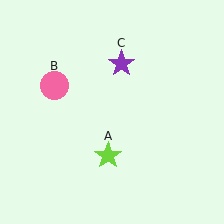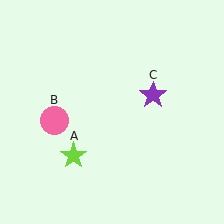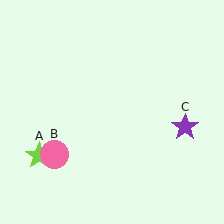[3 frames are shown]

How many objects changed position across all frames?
3 objects changed position: lime star (object A), pink circle (object B), purple star (object C).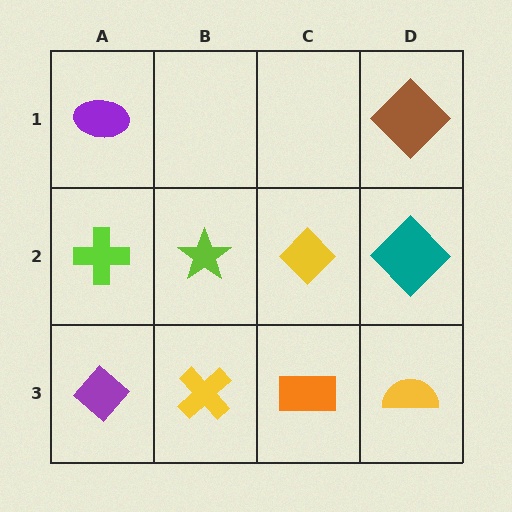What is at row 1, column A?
A purple ellipse.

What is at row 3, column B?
A yellow cross.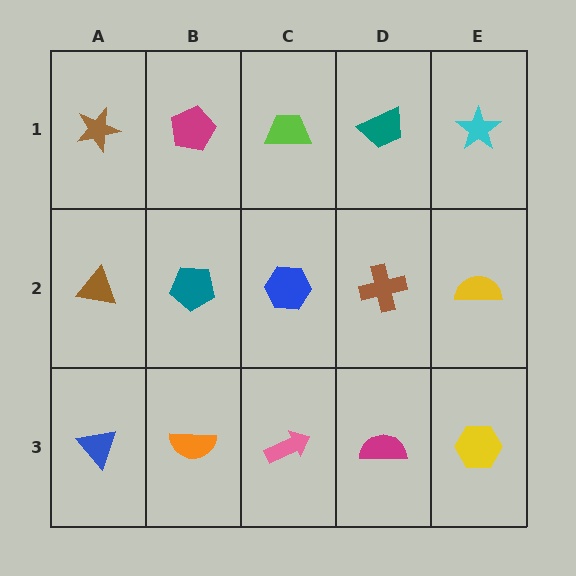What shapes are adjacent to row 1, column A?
A brown triangle (row 2, column A), a magenta pentagon (row 1, column B).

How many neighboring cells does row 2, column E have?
3.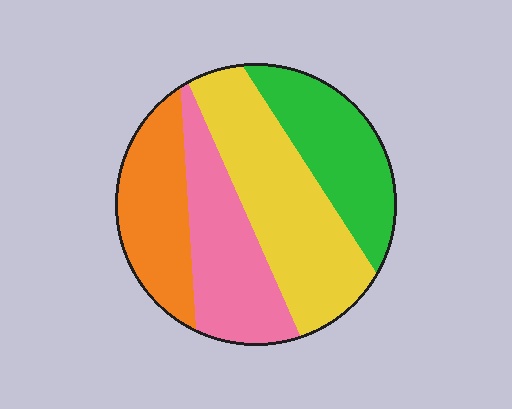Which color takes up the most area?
Yellow, at roughly 35%.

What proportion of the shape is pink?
Pink takes up about one quarter (1/4) of the shape.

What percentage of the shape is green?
Green covers roughly 20% of the shape.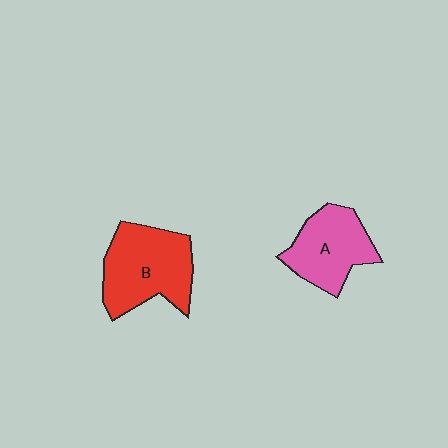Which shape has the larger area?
Shape B (red).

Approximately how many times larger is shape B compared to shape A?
Approximately 1.3 times.